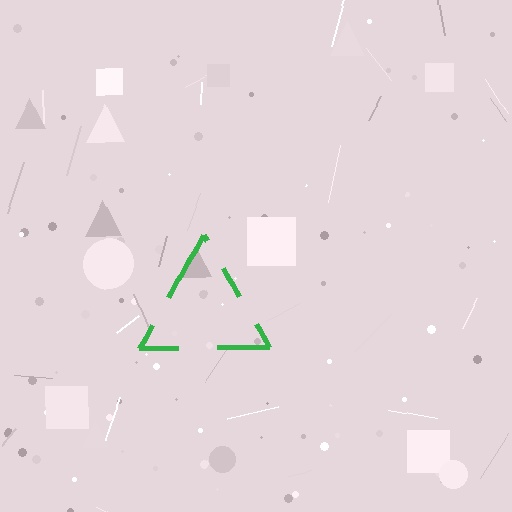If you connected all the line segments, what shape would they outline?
They would outline a triangle.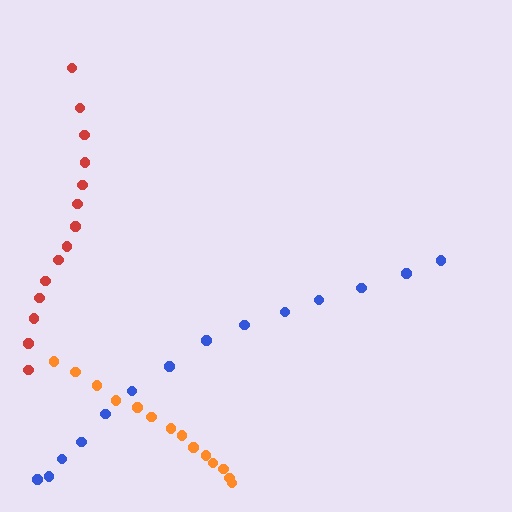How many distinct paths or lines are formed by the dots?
There are 3 distinct paths.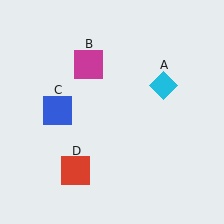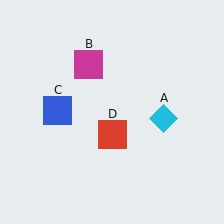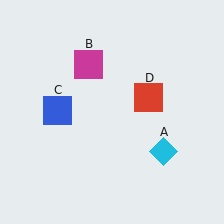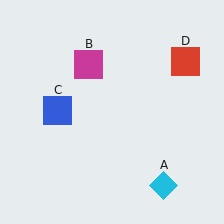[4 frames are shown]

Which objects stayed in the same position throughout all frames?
Magenta square (object B) and blue square (object C) remained stationary.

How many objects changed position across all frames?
2 objects changed position: cyan diamond (object A), red square (object D).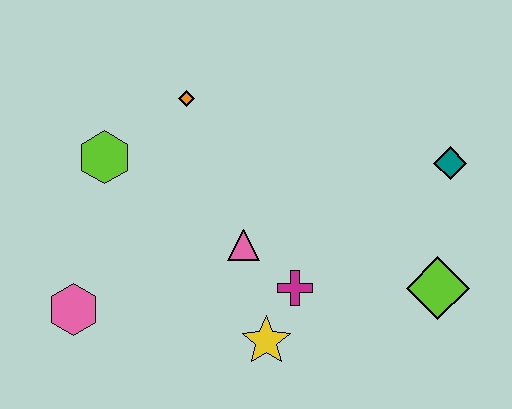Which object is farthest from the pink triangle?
The teal diamond is farthest from the pink triangle.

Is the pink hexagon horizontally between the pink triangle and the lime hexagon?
No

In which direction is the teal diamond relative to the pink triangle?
The teal diamond is to the right of the pink triangle.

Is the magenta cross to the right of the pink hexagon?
Yes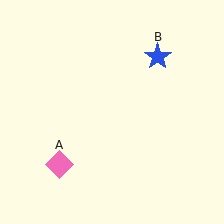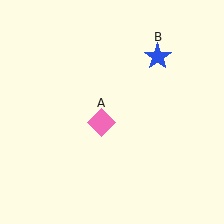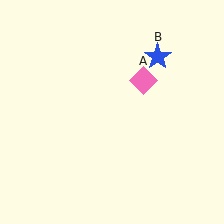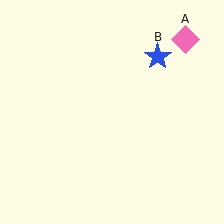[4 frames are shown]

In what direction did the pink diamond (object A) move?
The pink diamond (object A) moved up and to the right.